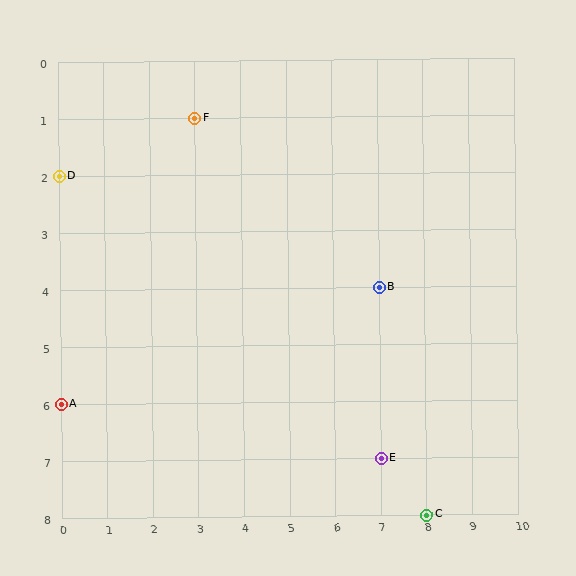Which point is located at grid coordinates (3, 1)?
Point F is at (3, 1).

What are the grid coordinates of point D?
Point D is at grid coordinates (0, 2).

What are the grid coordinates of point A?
Point A is at grid coordinates (0, 6).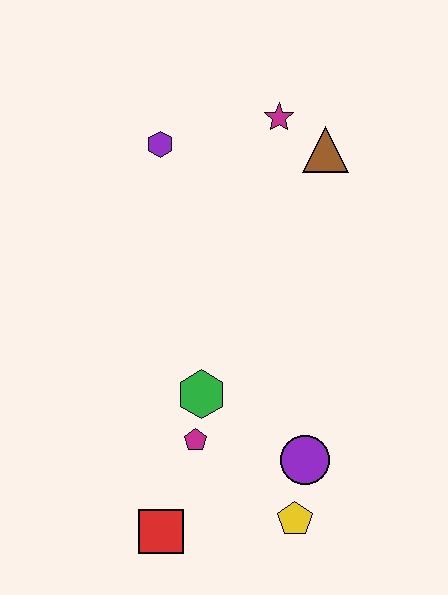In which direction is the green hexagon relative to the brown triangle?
The green hexagon is below the brown triangle.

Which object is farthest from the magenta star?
The red square is farthest from the magenta star.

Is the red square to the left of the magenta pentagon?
Yes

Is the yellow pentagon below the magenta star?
Yes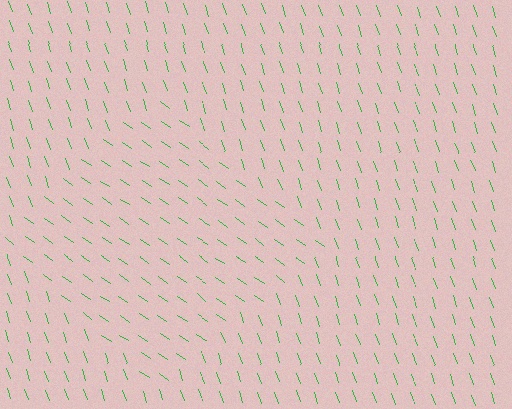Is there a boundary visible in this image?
Yes, there is a texture boundary formed by a change in line orientation.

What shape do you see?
I see a diamond.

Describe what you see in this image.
The image is filled with small green line segments. A diamond region in the image has lines oriented differently from the surrounding lines, creating a visible texture boundary.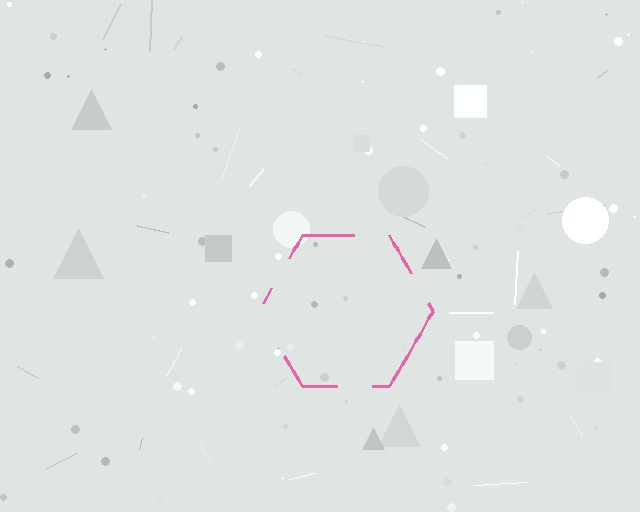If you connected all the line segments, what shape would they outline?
They would outline a hexagon.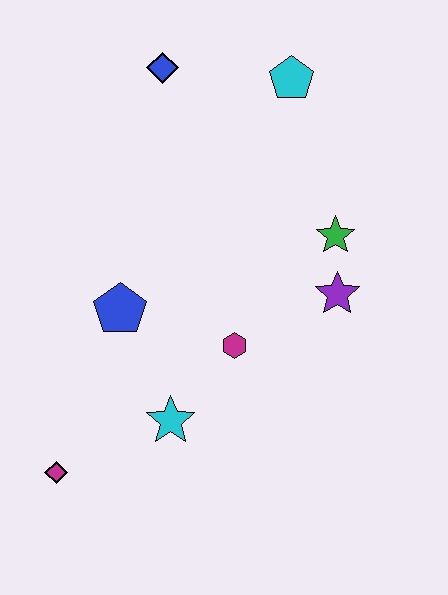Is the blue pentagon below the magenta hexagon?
No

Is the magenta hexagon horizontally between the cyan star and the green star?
Yes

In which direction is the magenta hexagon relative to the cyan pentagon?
The magenta hexagon is below the cyan pentagon.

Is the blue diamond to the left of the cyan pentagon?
Yes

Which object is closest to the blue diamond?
The cyan pentagon is closest to the blue diamond.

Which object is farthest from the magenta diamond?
The cyan pentagon is farthest from the magenta diamond.